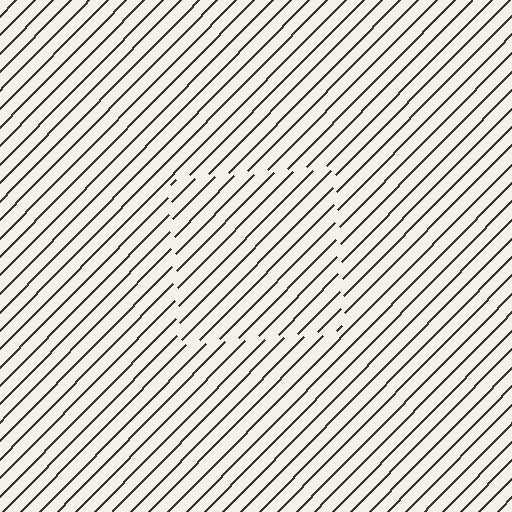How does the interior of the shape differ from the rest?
The interior of the shape contains the same grating, shifted by half a period — the contour is defined by the phase discontinuity where line-ends from the inner and outer gratings abut.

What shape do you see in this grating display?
An illusory square. The interior of the shape contains the same grating, shifted by half a period — the contour is defined by the phase discontinuity where line-ends from the inner and outer gratings abut.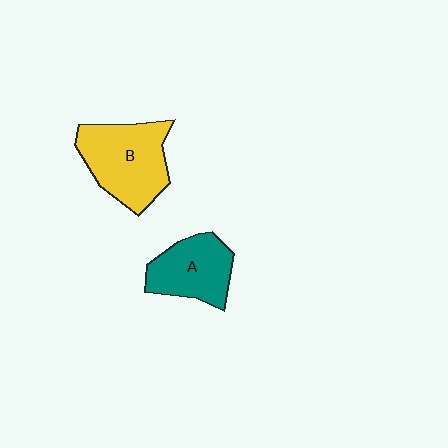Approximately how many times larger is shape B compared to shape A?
Approximately 1.3 times.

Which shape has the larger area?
Shape B (yellow).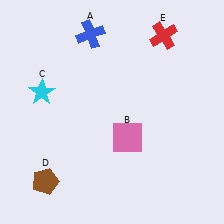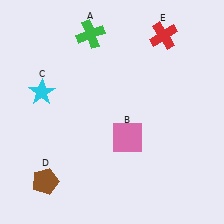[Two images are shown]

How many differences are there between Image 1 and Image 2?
There is 1 difference between the two images.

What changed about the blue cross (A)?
In Image 1, A is blue. In Image 2, it changed to green.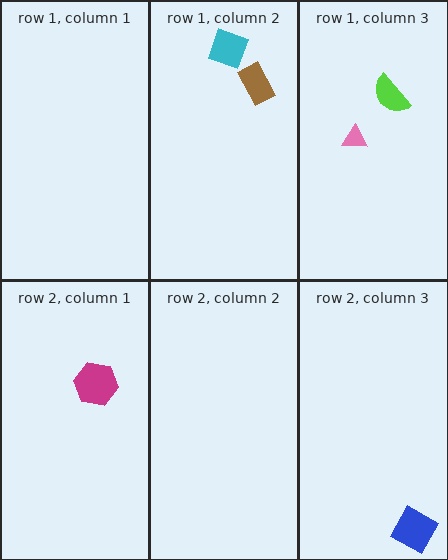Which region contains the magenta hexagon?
The row 2, column 1 region.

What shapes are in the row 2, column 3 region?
The blue square.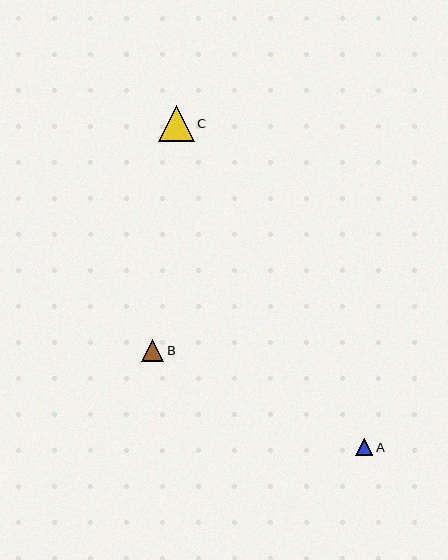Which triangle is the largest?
Triangle C is the largest with a size of approximately 36 pixels.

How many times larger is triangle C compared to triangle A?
Triangle C is approximately 2.1 times the size of triangle A.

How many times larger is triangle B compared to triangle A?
Triangle B is approximately 1.3 times the size of triangle A.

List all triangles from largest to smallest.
From largest to smallest: C, B, A.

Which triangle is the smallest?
Triangle A is the smallest with a size of approximately 17 pixels.